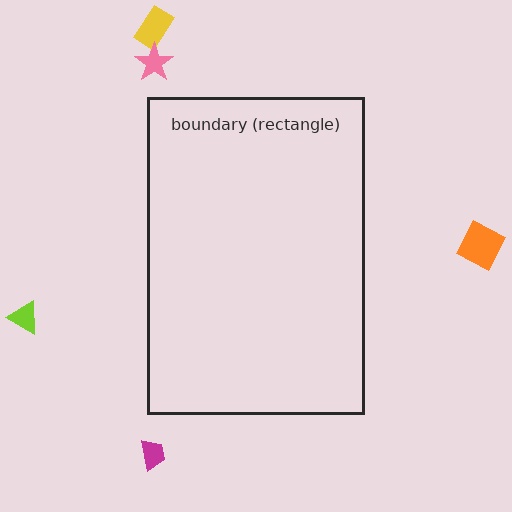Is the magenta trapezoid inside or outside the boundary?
Outside.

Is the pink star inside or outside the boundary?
Outside.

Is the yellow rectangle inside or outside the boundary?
Outside.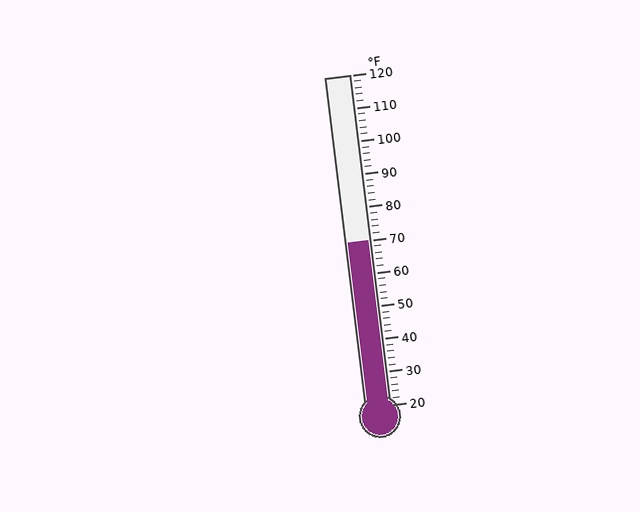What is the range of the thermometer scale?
The thermometer scale ranges from 20°F to 120°F.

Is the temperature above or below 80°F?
The temperature is below 80°F.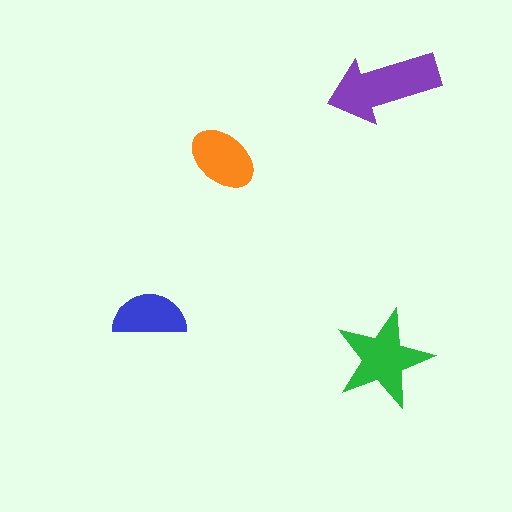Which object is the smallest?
The blue semicircle.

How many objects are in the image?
There are 4 objects in the image.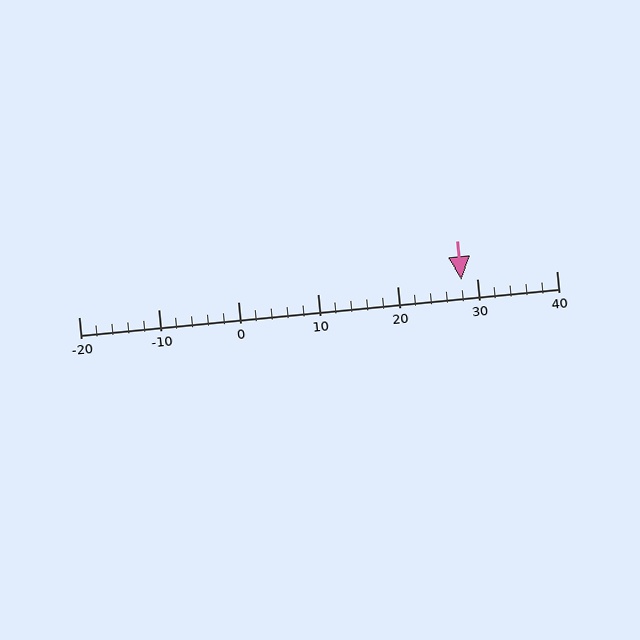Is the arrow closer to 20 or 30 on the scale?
The arrow is closer to 30.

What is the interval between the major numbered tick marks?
The major tick marks are spaced 10 units apart.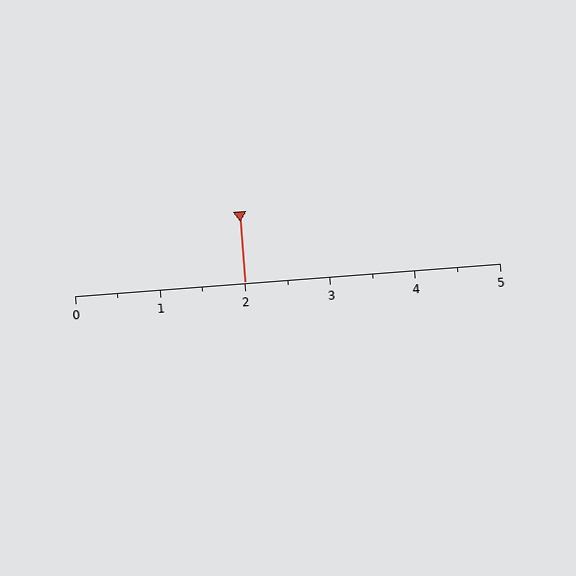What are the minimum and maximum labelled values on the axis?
The axis runs from 0 to 5.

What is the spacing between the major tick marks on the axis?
The major ticks are spaced 1 apart.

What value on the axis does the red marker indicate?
The marker indicates approximately 2.